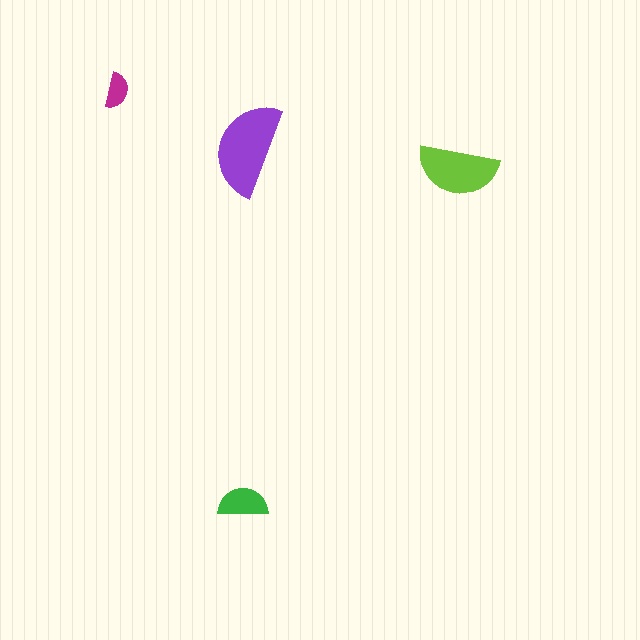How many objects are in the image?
There are 4 objects in the image.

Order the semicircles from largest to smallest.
the purple one, the lime one, the green one, the magenta one.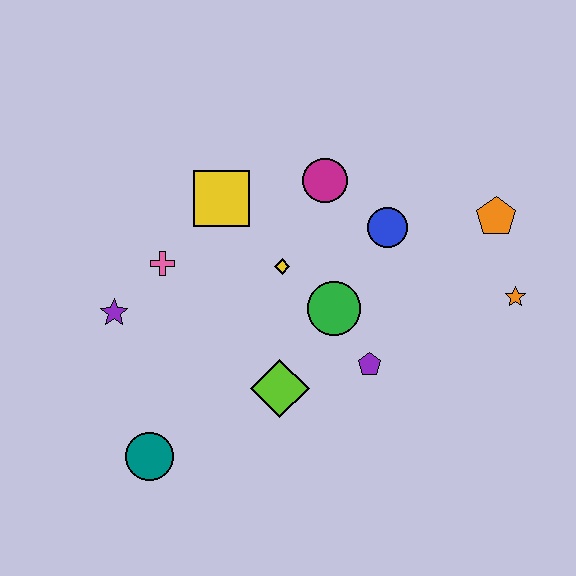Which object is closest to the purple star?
The pink cross is closest to the purple star.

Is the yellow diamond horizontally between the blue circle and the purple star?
Yes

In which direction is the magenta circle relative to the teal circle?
The magenta circle is above the teal circle.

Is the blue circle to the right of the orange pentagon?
No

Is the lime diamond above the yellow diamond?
No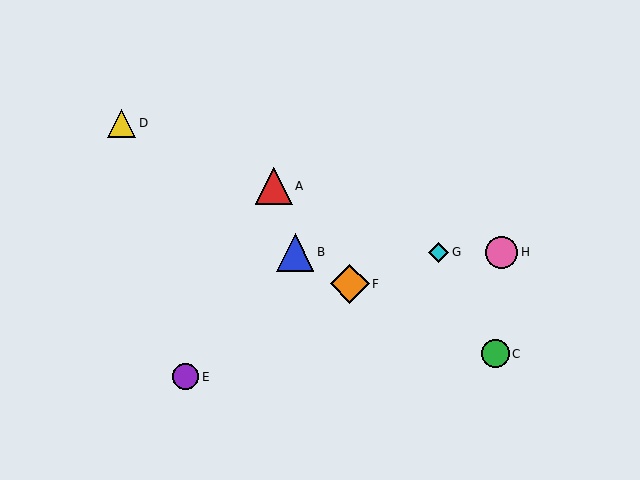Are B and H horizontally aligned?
Yes, both are at y≈253.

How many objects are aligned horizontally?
3 objects (B, G, H) are aligned horizontally.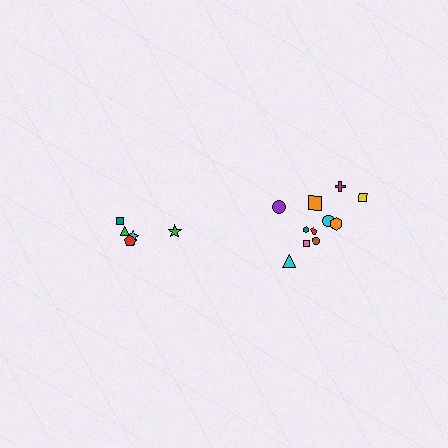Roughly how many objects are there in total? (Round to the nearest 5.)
Roughly 15 objects in total.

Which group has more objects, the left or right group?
The right group.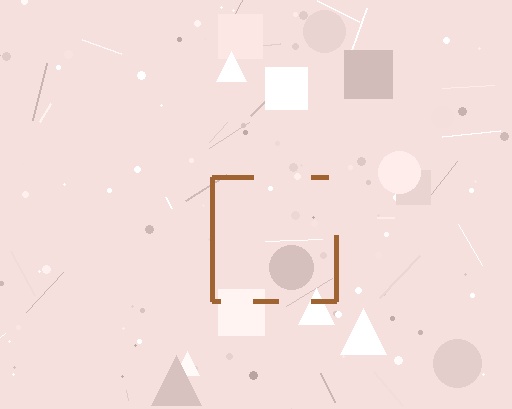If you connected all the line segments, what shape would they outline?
They would outline a square.